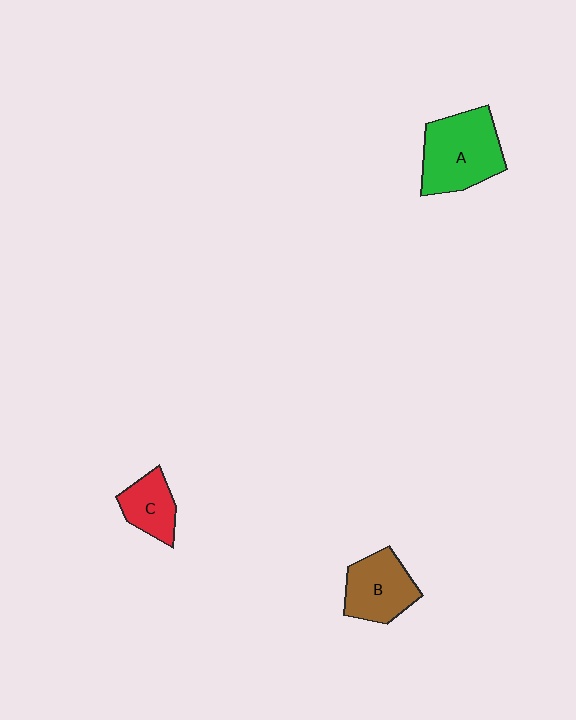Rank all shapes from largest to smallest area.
From largest to smallest: A (green), B (brown), C (red).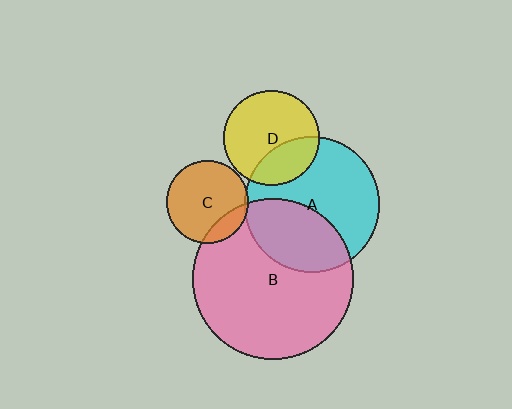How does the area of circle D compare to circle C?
Approximately 1.3 times.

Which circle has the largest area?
Circle B (pink).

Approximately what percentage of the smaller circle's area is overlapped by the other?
Approximately 30%.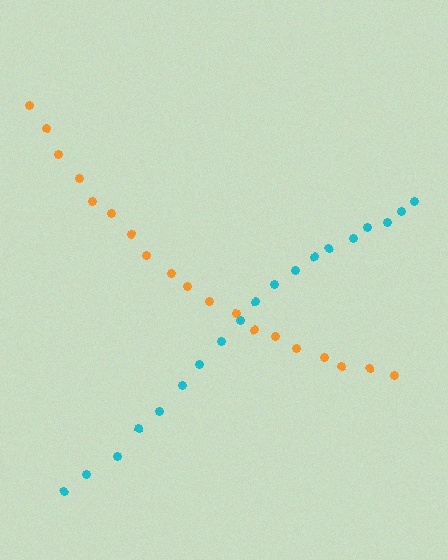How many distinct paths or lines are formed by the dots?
There are 2 distinct paths.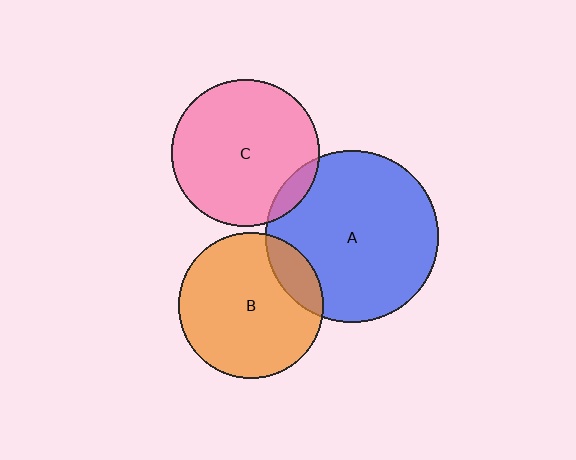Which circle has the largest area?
Circle A (blue).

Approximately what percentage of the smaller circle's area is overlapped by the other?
Approximately 10%.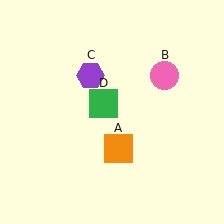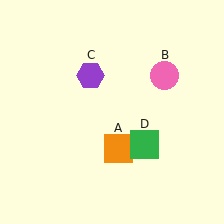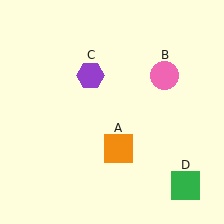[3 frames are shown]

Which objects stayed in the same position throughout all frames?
Orange square (object A) and pink circle (object B) and purple hexagon (object C) remained stationary.